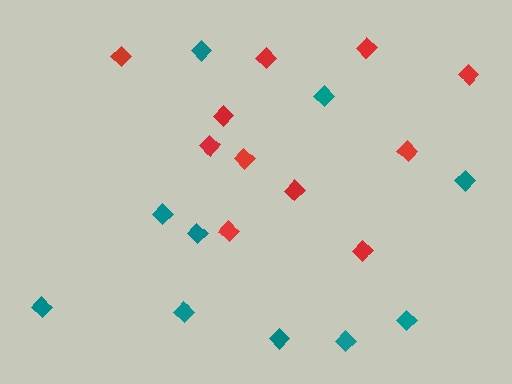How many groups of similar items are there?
There are 2 groups: one group of red diamonds (11) and one group of teal diamonds (10).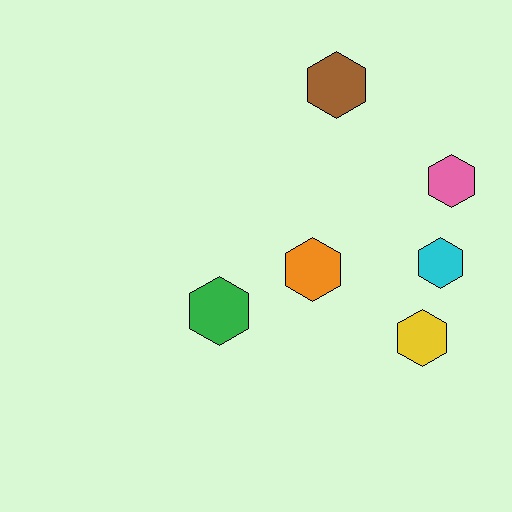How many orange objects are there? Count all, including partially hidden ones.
There is 1 orange object.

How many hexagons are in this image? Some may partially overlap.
There are 6 hexagons.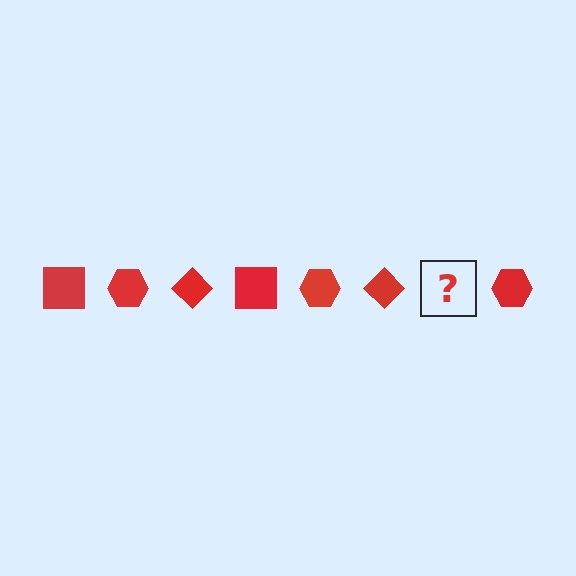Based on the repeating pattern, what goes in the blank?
The blank should be a red square.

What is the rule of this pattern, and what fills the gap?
The rule is that the pattern cycles through square, hexagon, diamond shapes in red. The gap should be filled with a red square.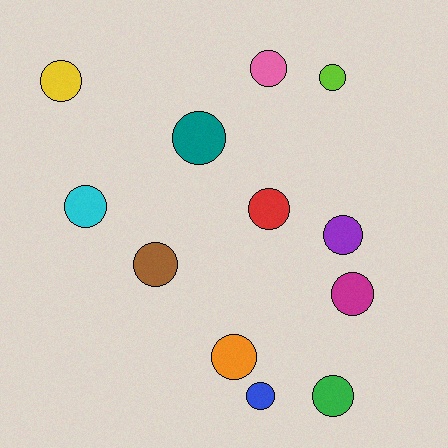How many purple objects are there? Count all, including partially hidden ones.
There is 1 purple object.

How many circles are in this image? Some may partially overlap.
There are 12 circles.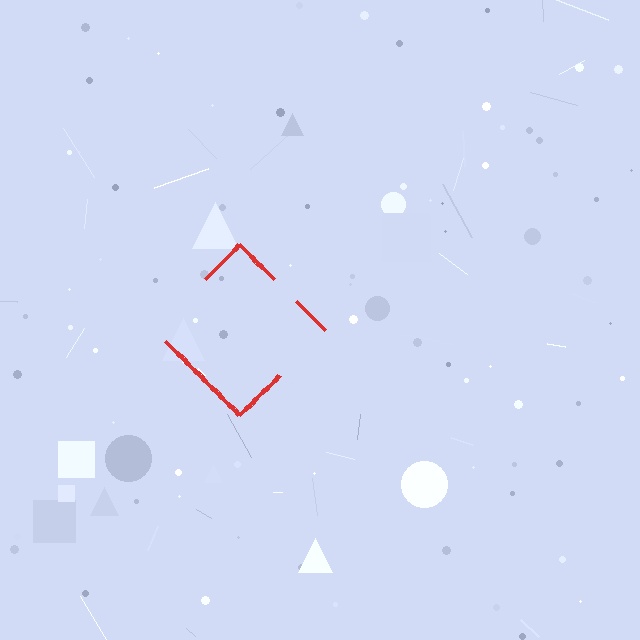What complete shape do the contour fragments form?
The contour fragments form a diamond.